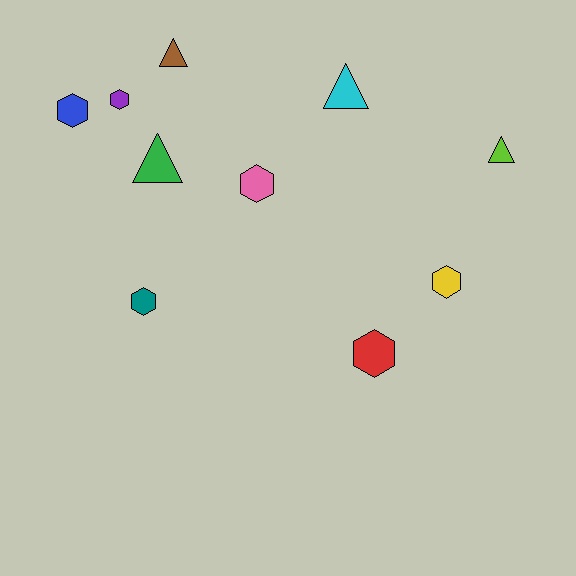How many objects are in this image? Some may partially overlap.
There are 10 objects.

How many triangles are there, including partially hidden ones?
There are 4 triangles.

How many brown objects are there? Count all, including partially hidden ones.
There is 1 brown object.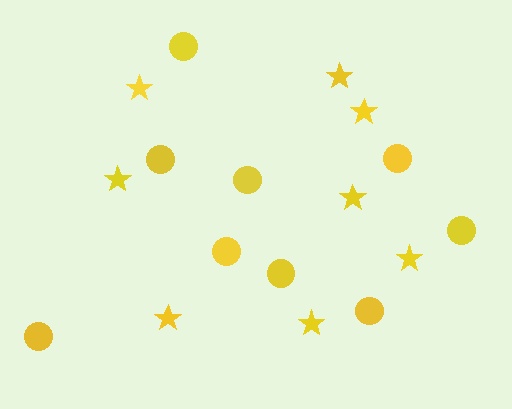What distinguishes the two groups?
There are 2 groups: one group of circles (9) and one group of stars (8).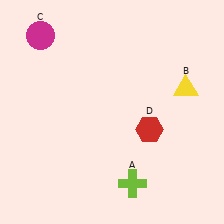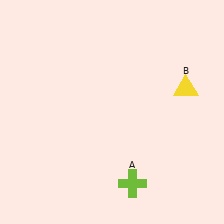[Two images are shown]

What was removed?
The red hexagon (D), the magenta circle (C) were removed in Image 2.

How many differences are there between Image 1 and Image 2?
There are 2 differences between the two images.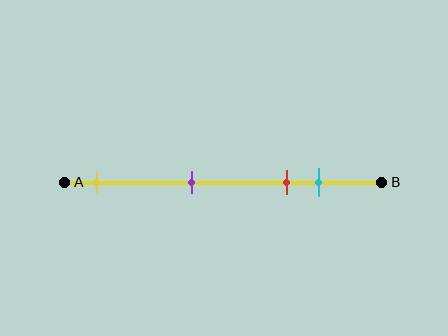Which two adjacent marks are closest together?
The red and cyan marks are the closest adjacent pair.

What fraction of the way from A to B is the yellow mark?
The yellow mark is approximately 10% (0.1) of the way from A to B.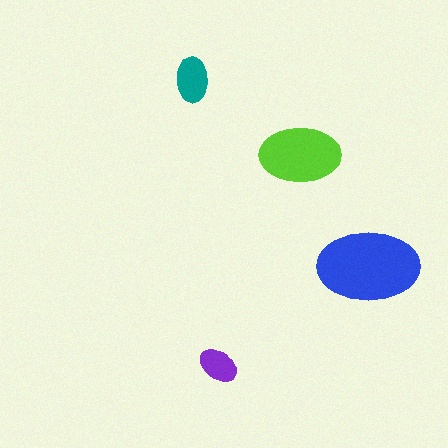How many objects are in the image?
There are 4 objects in the image.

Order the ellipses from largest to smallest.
the blue one, the lime one, the teal one, the purple one.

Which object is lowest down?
The purple ellipse is bottommost.